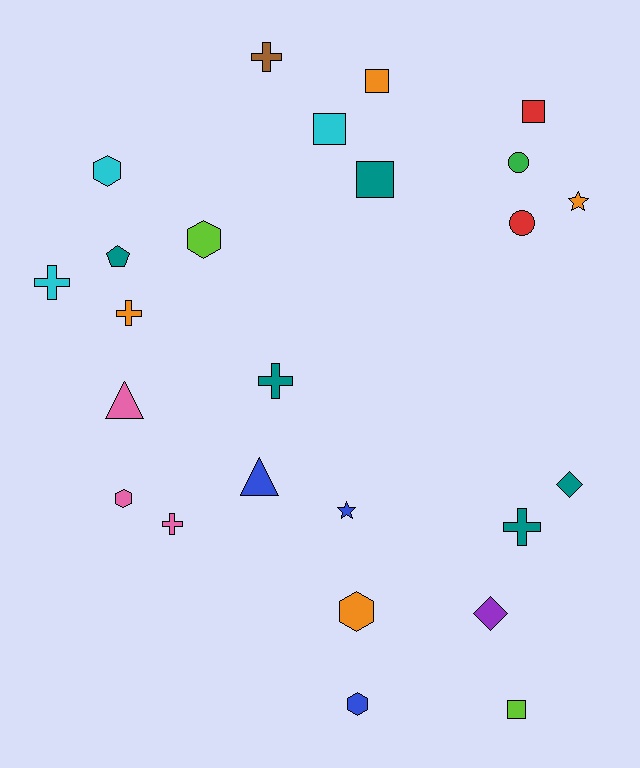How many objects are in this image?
There are 25 objects.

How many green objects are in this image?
There is 1 green object.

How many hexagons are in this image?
There are 5 hexagons.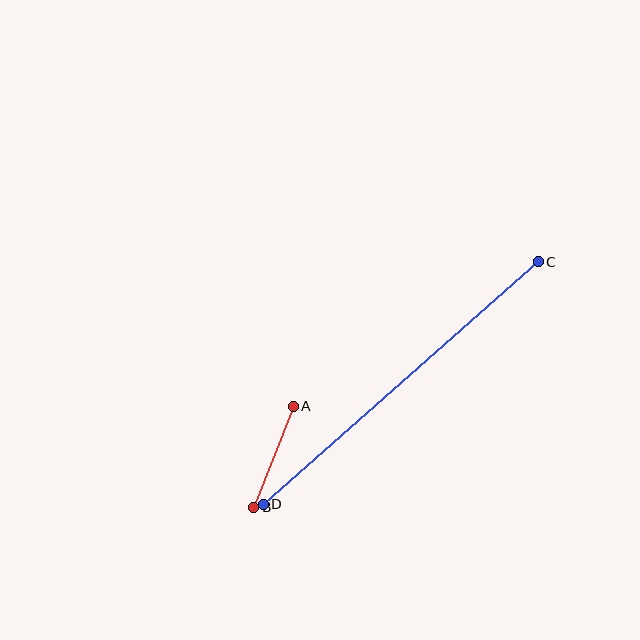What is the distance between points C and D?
The distance is approximately 366 pixels.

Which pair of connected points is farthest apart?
Points C and D are farthest apart.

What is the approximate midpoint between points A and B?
The midpoint is at approximately (274, 457) pixels.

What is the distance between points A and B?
The distance is approximately 108 pixels.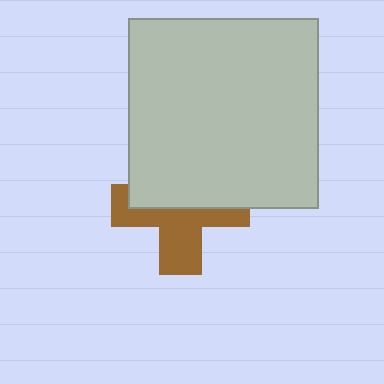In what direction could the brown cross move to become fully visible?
The brown cross could move down. That would shift it out from behind the light gray square entirely.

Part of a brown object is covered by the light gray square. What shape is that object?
It is a cross.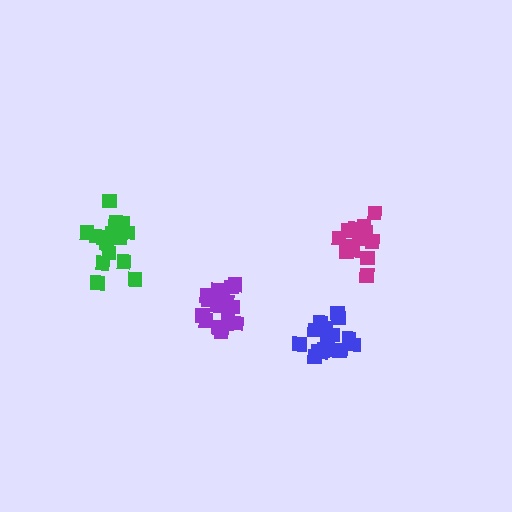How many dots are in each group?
Group 1: 17 dots, Group 2: 16 dots, Group 3: 15 dots, Group 4: 19 dots (67 total).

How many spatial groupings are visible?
There are 4 spatial groupings.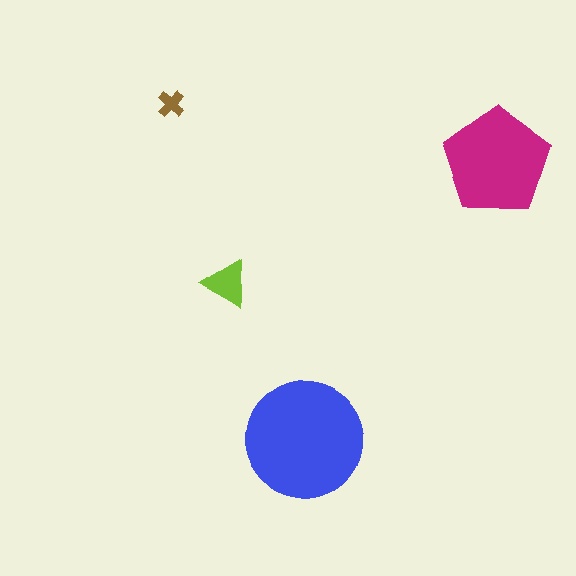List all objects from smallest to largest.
The brown cross, the lime triangle, the magenta pentagon, the blue circle.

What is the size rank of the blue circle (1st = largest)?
1st.